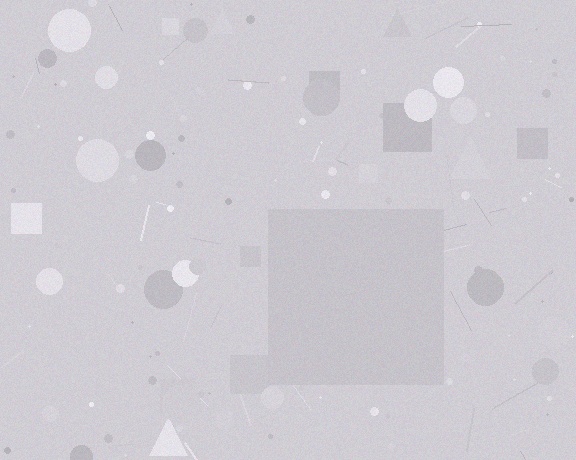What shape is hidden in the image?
A square is hidden in the image.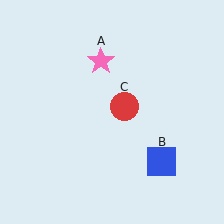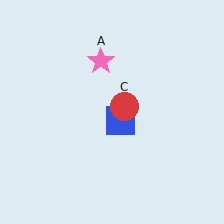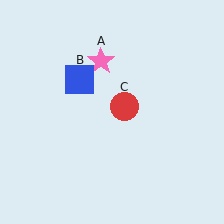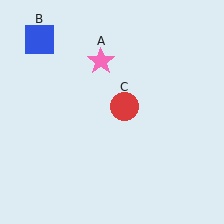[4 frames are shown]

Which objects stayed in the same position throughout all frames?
Pink star (object A) and red circle (object C) remained stationary.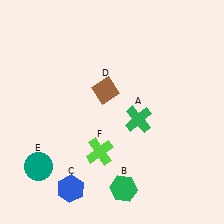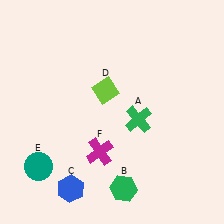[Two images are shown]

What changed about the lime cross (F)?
In Image 1, F is lime. In Image 2, it changed to magenta.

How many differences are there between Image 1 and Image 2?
There are 2 differences between the two images.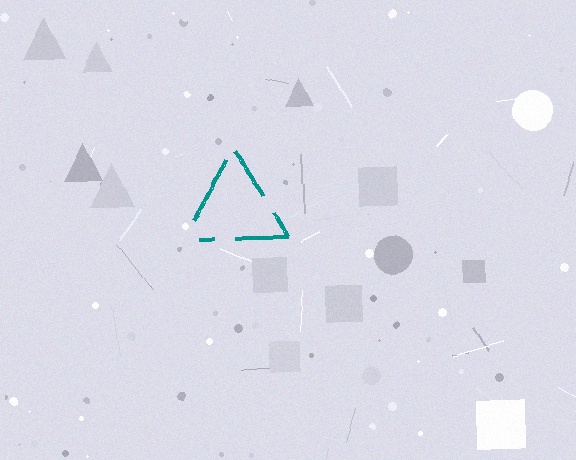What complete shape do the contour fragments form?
The contour fragments form a triangle.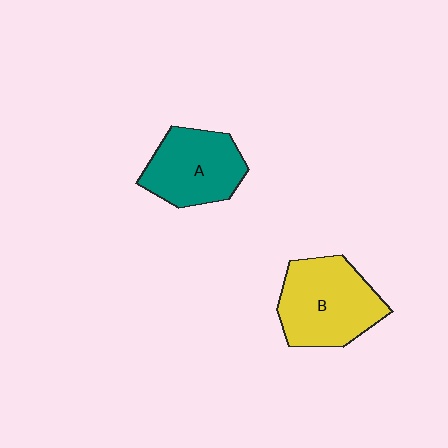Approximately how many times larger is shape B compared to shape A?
Approximately 1.2 times.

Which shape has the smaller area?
Shape A (teal).